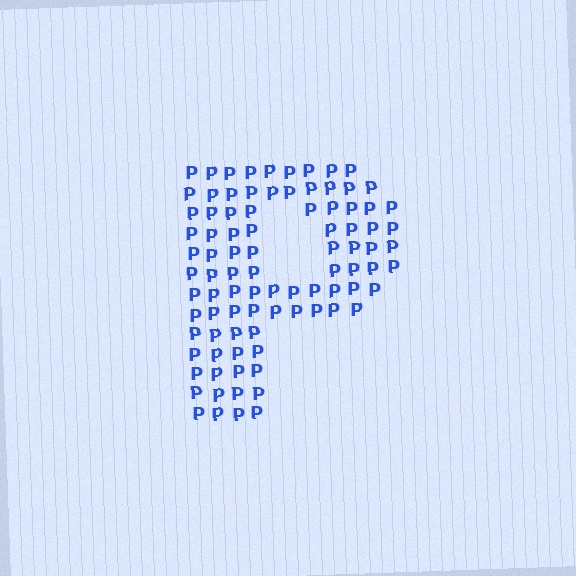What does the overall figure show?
The overall figure shows the letter P.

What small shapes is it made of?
It is made of small letter P's.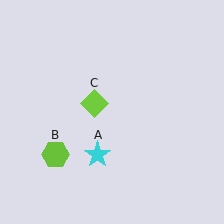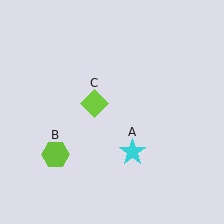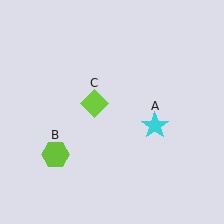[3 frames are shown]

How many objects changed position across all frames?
1 object changed position: cyan star (object A).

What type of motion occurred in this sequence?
The cyan star (object A) rotated counterclockwise around the center of the scene.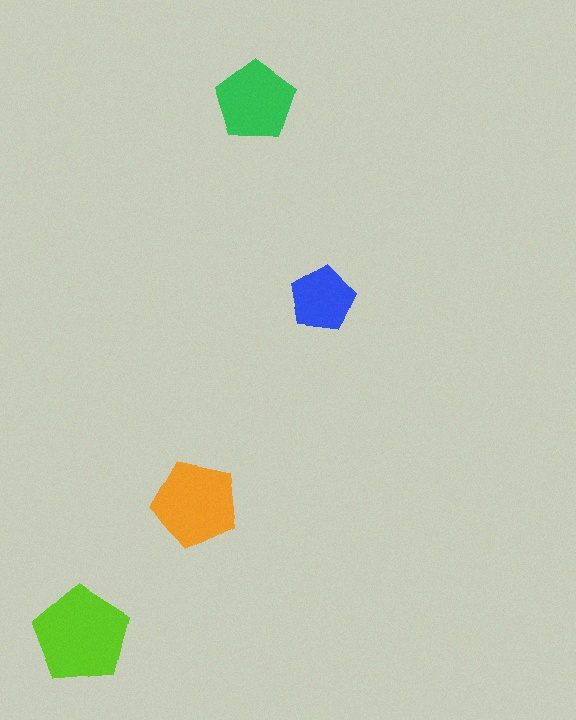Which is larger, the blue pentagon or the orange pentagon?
The orange one.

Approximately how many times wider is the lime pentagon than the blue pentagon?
About 1.5 times wider.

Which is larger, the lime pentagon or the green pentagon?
The lime one.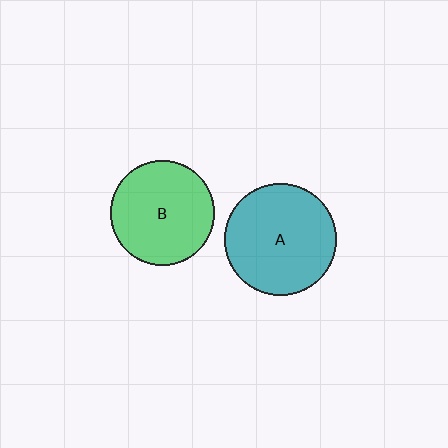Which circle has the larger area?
Circle A (teal).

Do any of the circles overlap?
No, none of the circles overlap.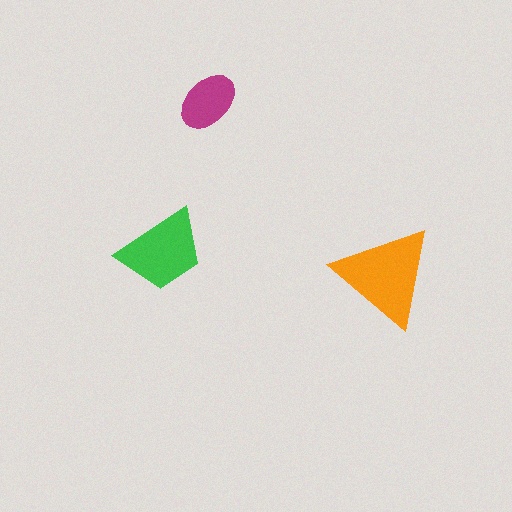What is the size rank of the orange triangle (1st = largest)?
1st.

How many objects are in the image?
There are 3 objects in the image.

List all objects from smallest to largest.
The magenta ellipse, the green trapezoid, the orange triangle.